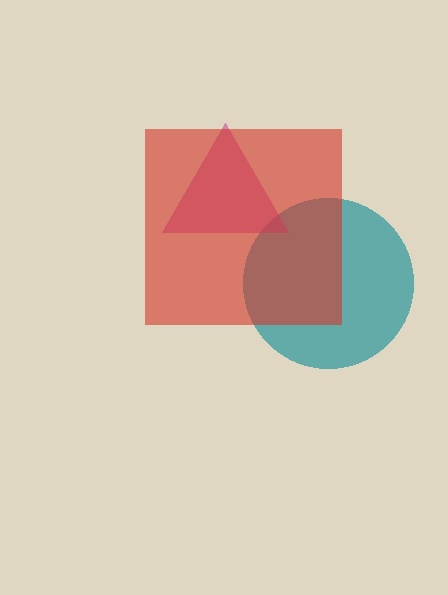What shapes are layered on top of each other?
The layered shapes are: a teal circle, a magenta triangle, a red square.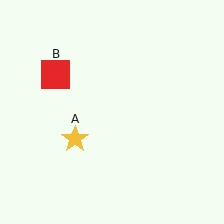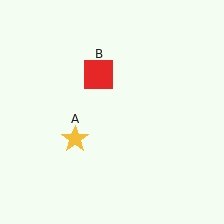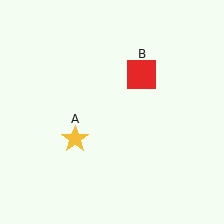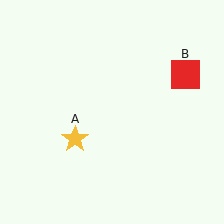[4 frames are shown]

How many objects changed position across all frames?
1 object changed position: red square (object B).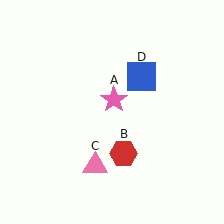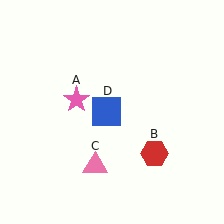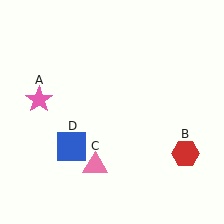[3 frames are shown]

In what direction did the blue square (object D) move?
The blue square (object D) moved down and to the left.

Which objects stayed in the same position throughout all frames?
Pink triangle (object C) remained stationary.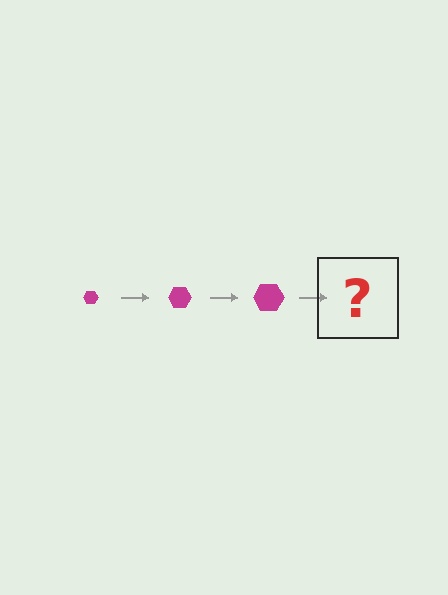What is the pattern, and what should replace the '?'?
The pattern is that the hexagon gets progressively larger each step. The '?' should be a magenta hexagon, larger than the previous one.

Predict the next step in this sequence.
The next step is a magenta hexagon, larger than the previous one.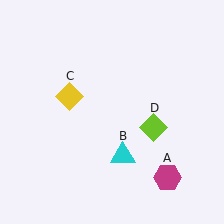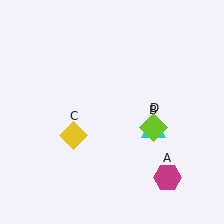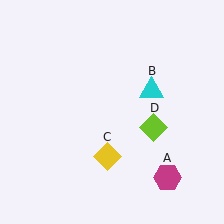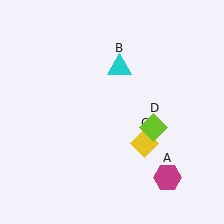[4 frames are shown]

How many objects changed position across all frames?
2 objects changed position: cyan triangle (object B), yellow diamond (object C).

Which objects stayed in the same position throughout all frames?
Magenta hexagon (object A) and lime diamond (object D) remained stationary.